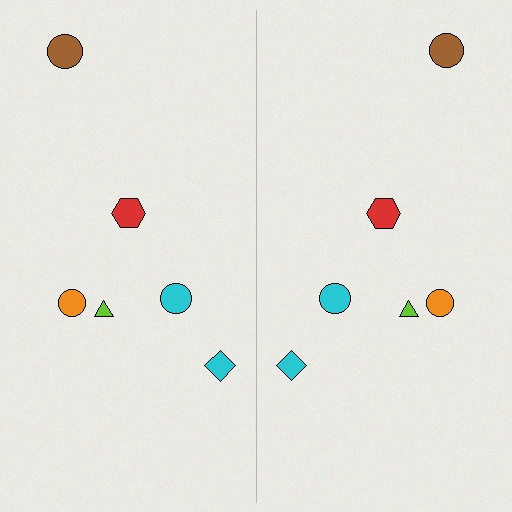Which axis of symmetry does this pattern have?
The pattern has a vertical axis of symmetry running through the center of the image.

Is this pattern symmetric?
Yes, this pattern has bilateral (reflection) symmetry.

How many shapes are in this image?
There are 12 shapes in this image.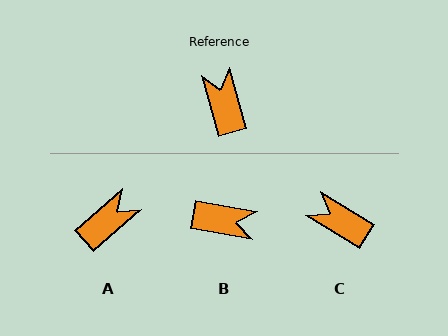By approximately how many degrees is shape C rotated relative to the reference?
Approximately 43 degrees counter-clockwise.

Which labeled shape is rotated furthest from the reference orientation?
B, about 115 degrees away.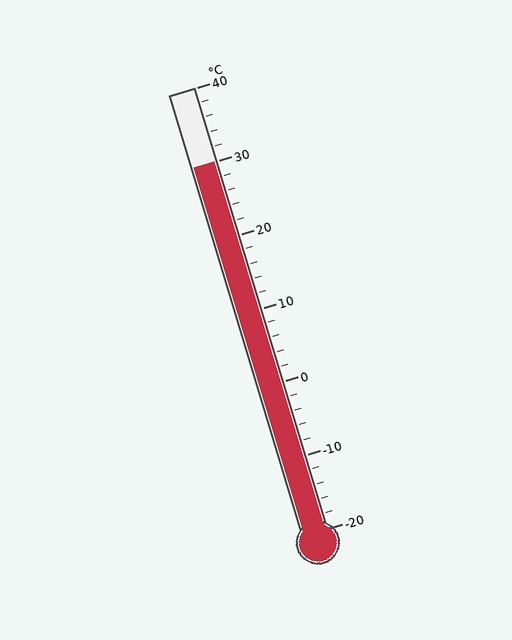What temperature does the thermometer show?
The thermometer shows approximately 30°C.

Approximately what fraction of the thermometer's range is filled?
The thermometer is filled to approximately 85% of its range.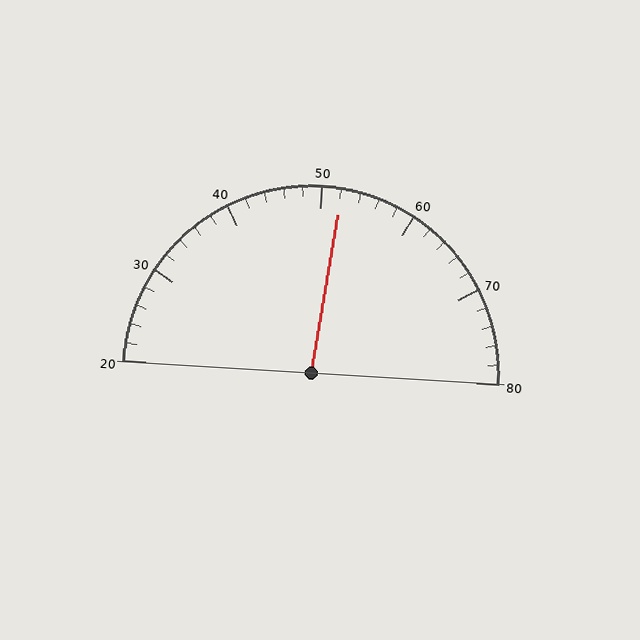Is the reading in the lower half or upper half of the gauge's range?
The reading is in the upper half of the range (20 to 80).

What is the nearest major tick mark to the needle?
The nearest major tick mark is 50.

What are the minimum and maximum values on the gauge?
The gauge ranges from 20 to 80.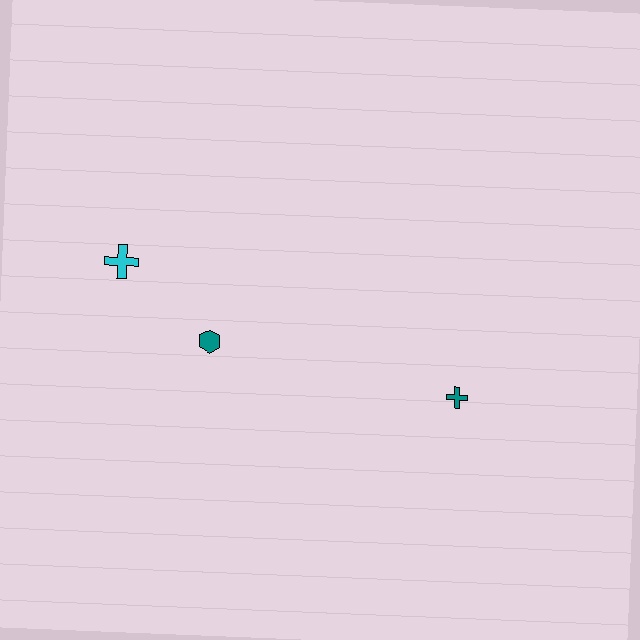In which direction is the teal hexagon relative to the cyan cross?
The teal hexagon is to the right of the cyan cross.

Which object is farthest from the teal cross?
The cyan cross is farthest from the teal cross.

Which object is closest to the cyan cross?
The teal hexagon is closest to the cyan cross.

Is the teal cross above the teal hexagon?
No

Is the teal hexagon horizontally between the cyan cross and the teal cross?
Yes